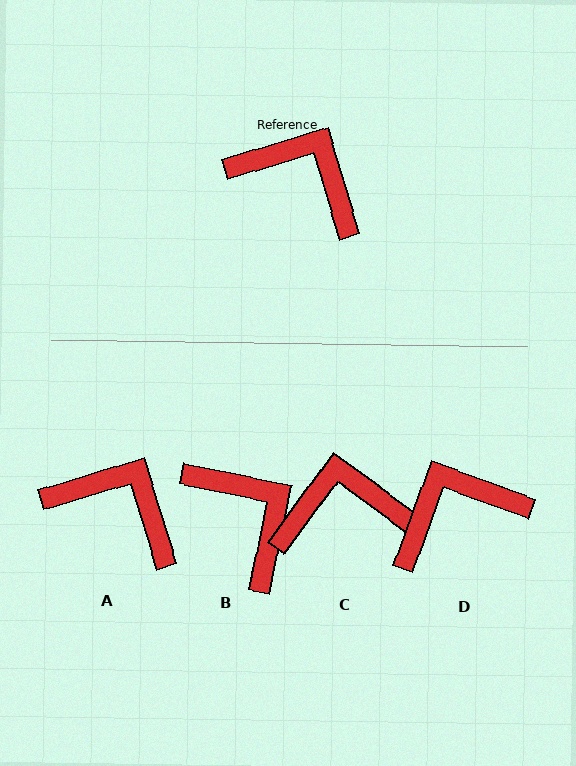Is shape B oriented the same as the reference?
No, it is off by about 28 degrees.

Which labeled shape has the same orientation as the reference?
A.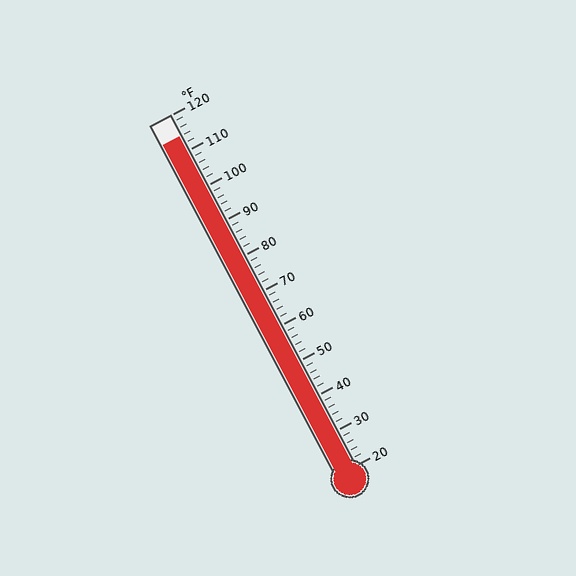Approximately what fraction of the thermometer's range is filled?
The thermometer is filled to approximately 95% of its range.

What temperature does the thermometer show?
The thermometer shows approximately 114°F.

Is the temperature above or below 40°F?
The temperature is above 40°F.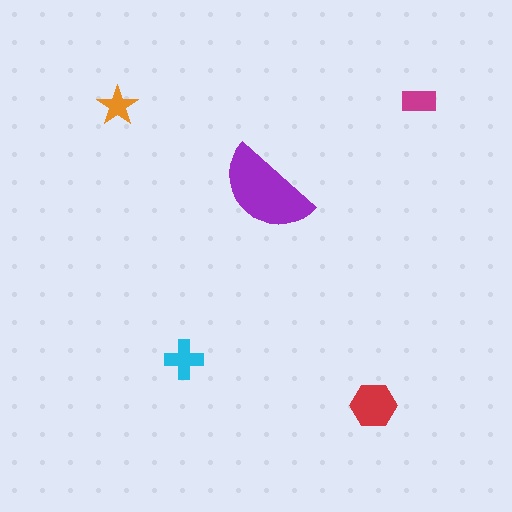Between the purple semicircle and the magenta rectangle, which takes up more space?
The purple semicircle.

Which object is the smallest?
The orange star.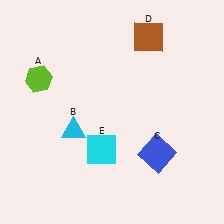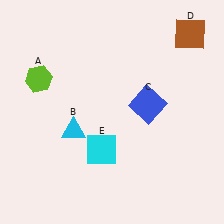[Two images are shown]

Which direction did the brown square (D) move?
The brown square (D) moved right.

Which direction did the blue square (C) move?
The blue square (C) moved up.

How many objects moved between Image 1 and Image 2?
2 objects moved between the two images.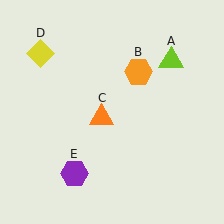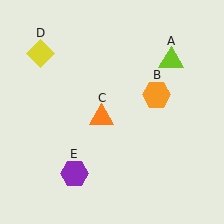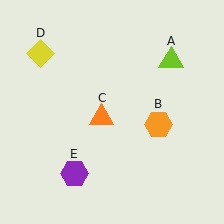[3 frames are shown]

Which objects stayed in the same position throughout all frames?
Lime triangle (object A) and orange triangle (object C) and yellow diamond (object D) and purple hexagon (object E) remained stationary.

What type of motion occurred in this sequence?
The orange hexagon (object B) rotated clockwise around the center of the scene.